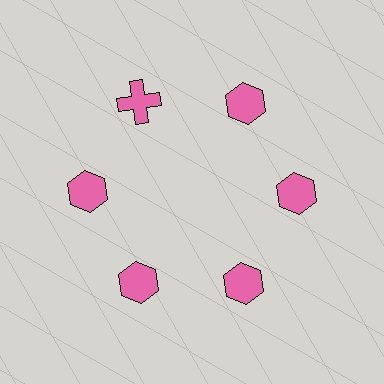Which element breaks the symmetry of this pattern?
The pink cross at roughly the 11 o'clock position breaks the symmetry. All other shapes are pink hexagons.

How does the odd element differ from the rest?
It has a different shape: cross instead of hexagon.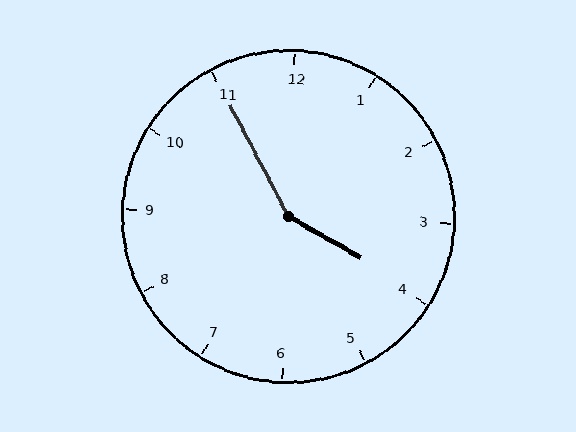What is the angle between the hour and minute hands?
Approximately 148 degrees.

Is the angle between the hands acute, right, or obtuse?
It is obtuse.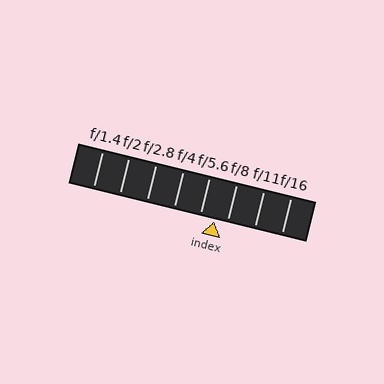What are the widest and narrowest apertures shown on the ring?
The widest aperture shown is f/1.4 and the narrowest is f/16.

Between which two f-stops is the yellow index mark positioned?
The index mark is between f/5.6 and f/8.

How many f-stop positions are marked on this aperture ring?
There are 8 f-stop positions marked.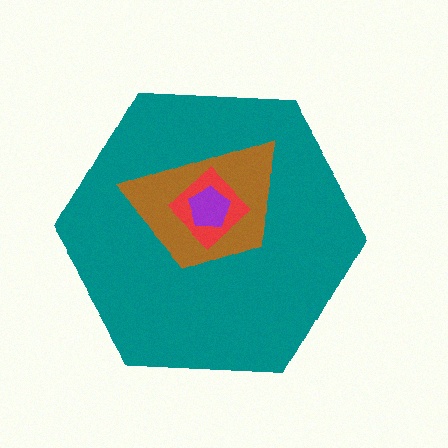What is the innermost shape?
The purple pentagon.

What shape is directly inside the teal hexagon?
The brown trapezoid.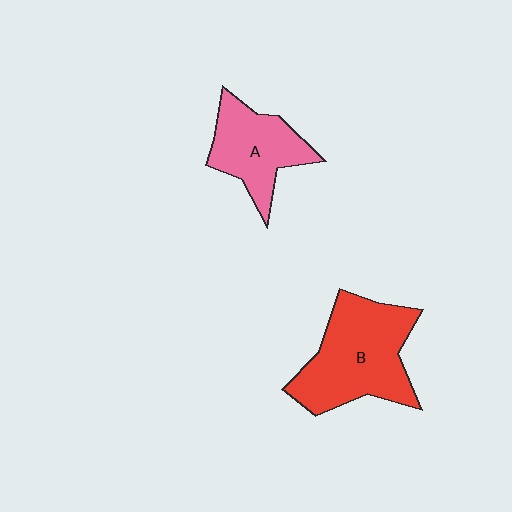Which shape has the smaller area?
Shape A (pink).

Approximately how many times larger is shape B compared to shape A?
Approximately 1.5 times.